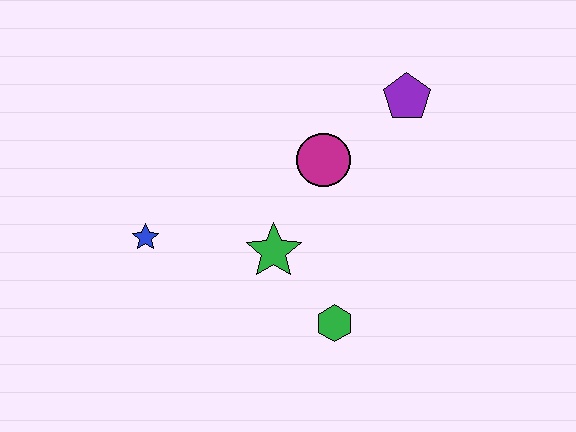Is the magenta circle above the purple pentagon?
No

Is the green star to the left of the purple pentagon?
Yes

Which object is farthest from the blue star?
The purple pentagon is farthest from the blue star.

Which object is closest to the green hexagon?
The green star is closest to the green hexagon.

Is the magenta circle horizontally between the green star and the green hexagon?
Yes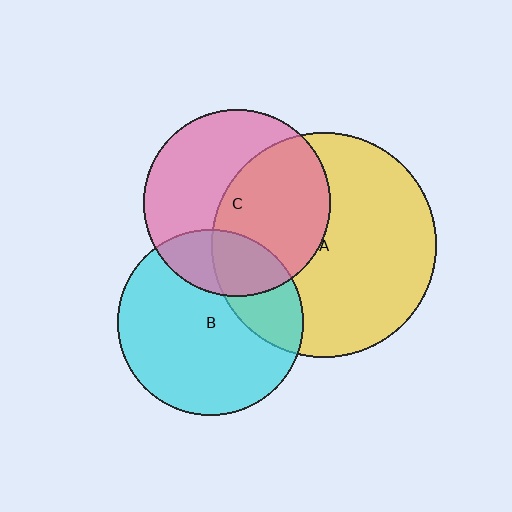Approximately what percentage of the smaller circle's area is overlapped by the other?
Approximately 25%.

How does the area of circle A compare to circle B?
Approximately 1.5 times.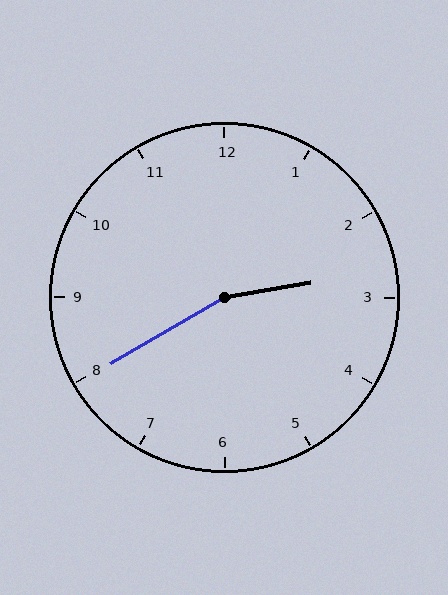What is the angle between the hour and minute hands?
Approximately 160 degrees.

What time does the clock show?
2:40.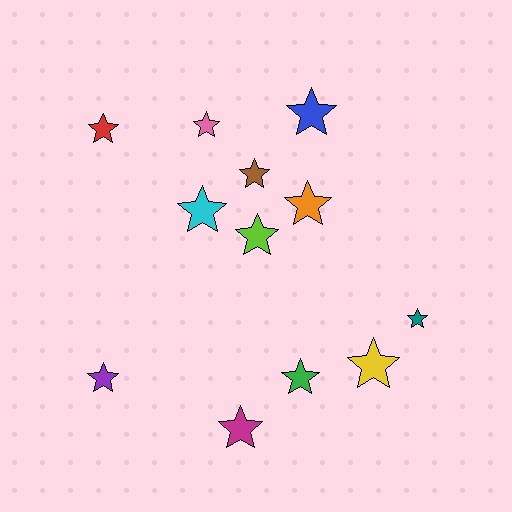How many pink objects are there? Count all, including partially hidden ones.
There is 1 pink object.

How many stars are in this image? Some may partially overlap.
There are 12 stars.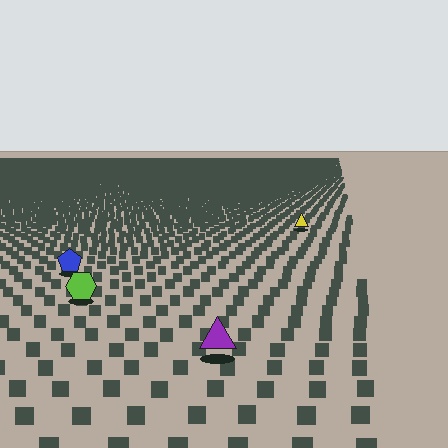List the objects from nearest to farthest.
From nearest to farthest: the purple triangle, the lime hexagon, the blue pentagon, the yellow triangle.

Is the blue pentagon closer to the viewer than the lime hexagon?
No. The lime hexagon is closer — you can tell from the texture gradient: the ground texture is coarser near it.